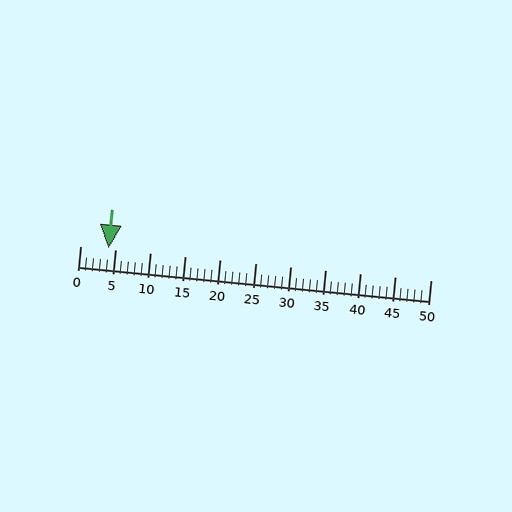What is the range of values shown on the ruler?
The ruler shows values from 0 to 50.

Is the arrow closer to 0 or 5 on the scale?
The arrow is closer to 5.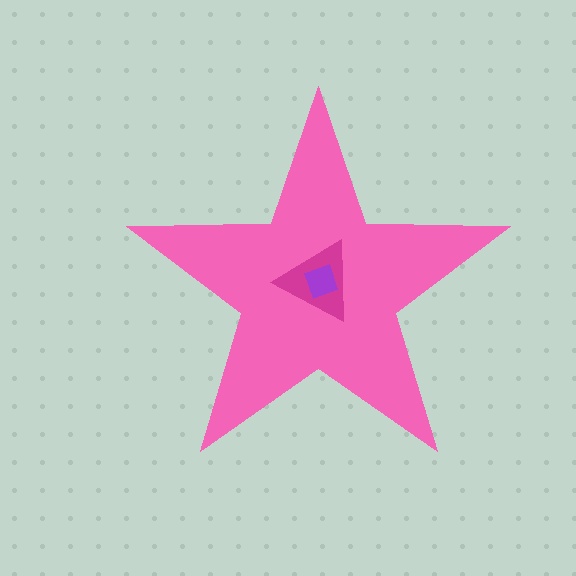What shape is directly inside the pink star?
The magenta triangle.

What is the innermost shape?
The purple diamond.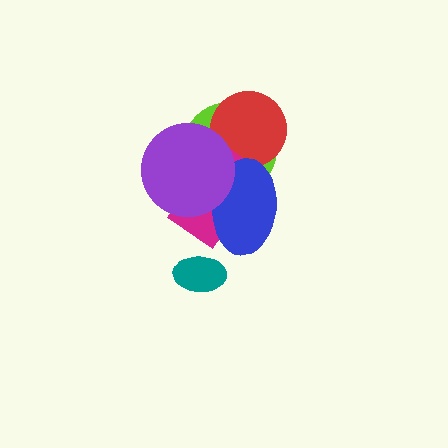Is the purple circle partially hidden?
No, no other shape covers it.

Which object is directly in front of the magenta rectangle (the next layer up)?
The blue ellipse is directly in front of the magenta rectangle.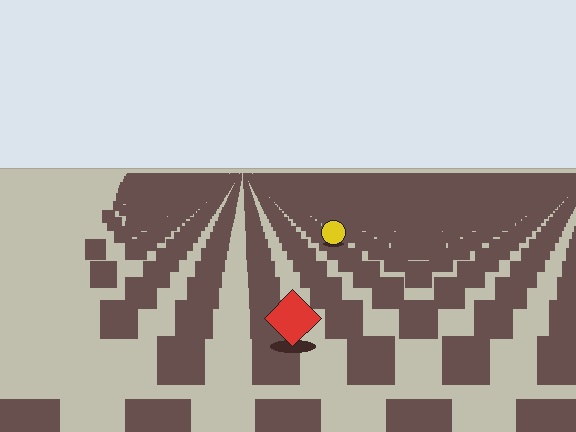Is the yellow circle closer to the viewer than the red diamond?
No. The red diamond is closer — you can tell from the texture gradient: the ground texture is coarser near it.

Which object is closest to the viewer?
The red diamond is closest. The texture marks near it are larger and more spread out.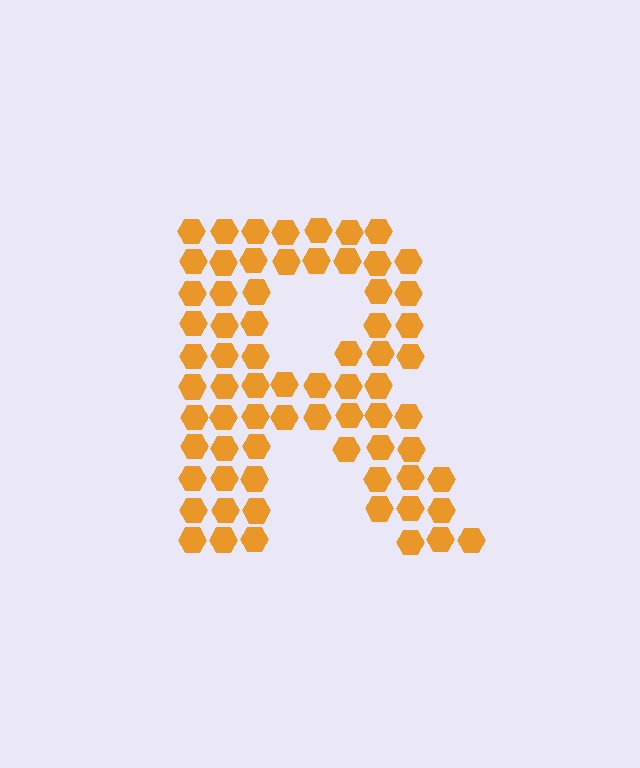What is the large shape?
The large shape is the letter R.